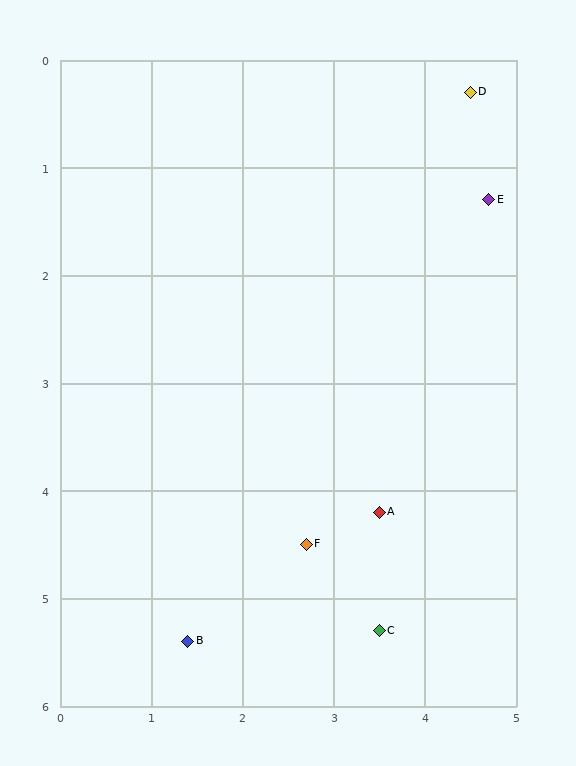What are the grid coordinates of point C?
Point C is at approximately (3.5, 5.3).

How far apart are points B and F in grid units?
Points B and F are about 1.6 grid units apart.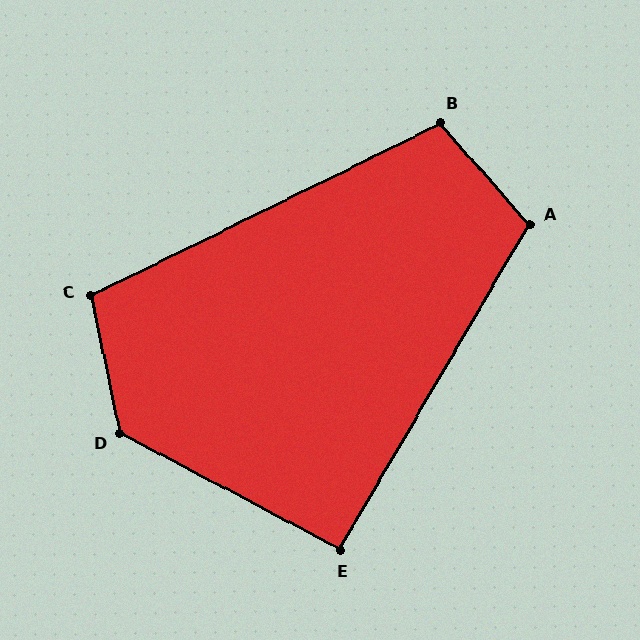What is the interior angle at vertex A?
Approximately 108 degrees (obtuse).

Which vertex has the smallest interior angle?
E, at approximately 93 degrees.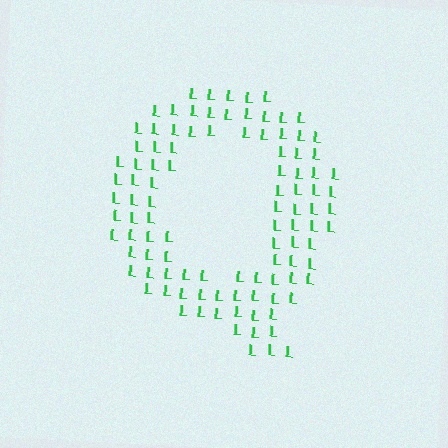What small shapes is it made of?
It is made of small letter L's.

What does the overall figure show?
The overall figure shows the letter Q.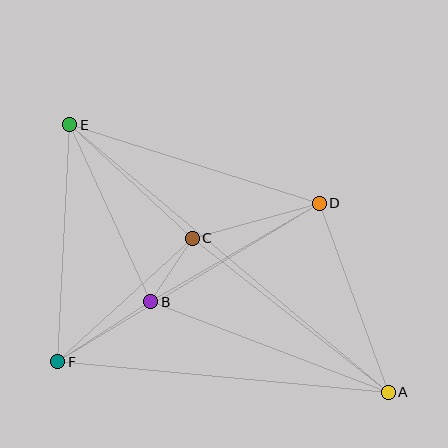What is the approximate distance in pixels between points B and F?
The distance between B and F is approximately 111 pixels.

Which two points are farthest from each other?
Points A and E are farthest from each other.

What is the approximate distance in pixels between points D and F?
The distance between D and F is approximately 306 pixels.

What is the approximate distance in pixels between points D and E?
The distance between D and E is approximately 261 pixels.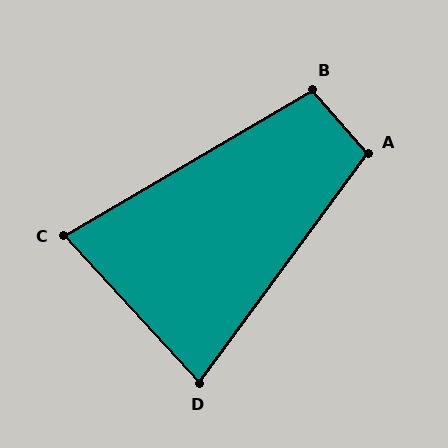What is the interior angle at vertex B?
Approximately 101 degrees (obtuse).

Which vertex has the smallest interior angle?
C, at approximately 78 degrees.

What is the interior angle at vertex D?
Approximately 79 degrees (acute).